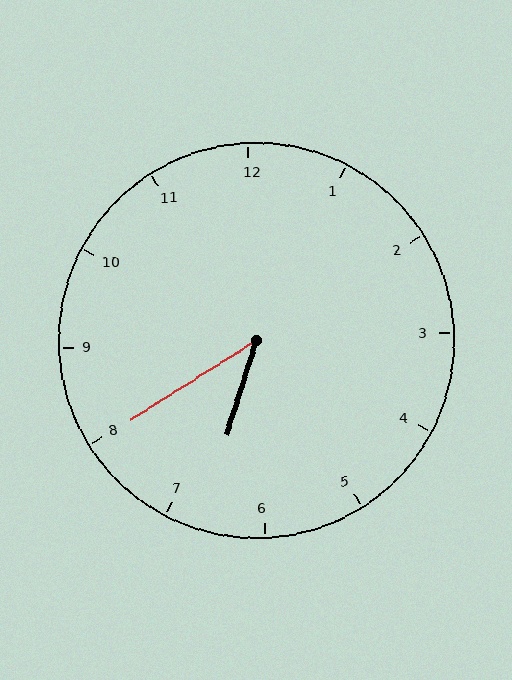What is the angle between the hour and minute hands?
Approximately 40 degrees.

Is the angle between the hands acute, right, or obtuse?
It is acute.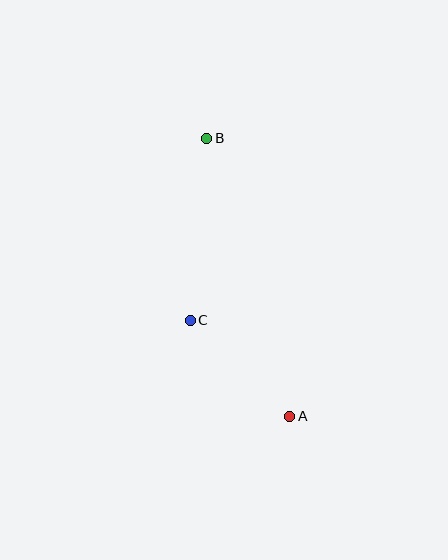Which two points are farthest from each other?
Points A and B are farthest from each other.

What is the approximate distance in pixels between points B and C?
The distance between B and C is approximately 183 pixels.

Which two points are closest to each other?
Points A and C are closest to each other.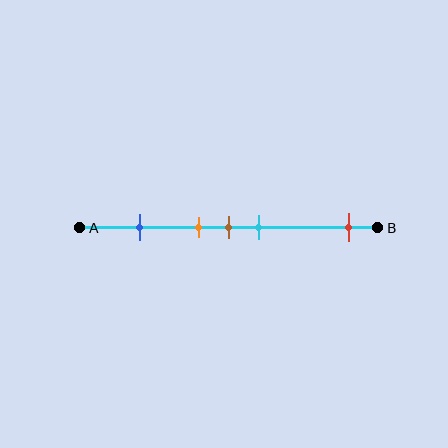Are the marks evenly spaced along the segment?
No, the marks are not evenly spaced.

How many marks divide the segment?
There are 5 marks dividing the segment.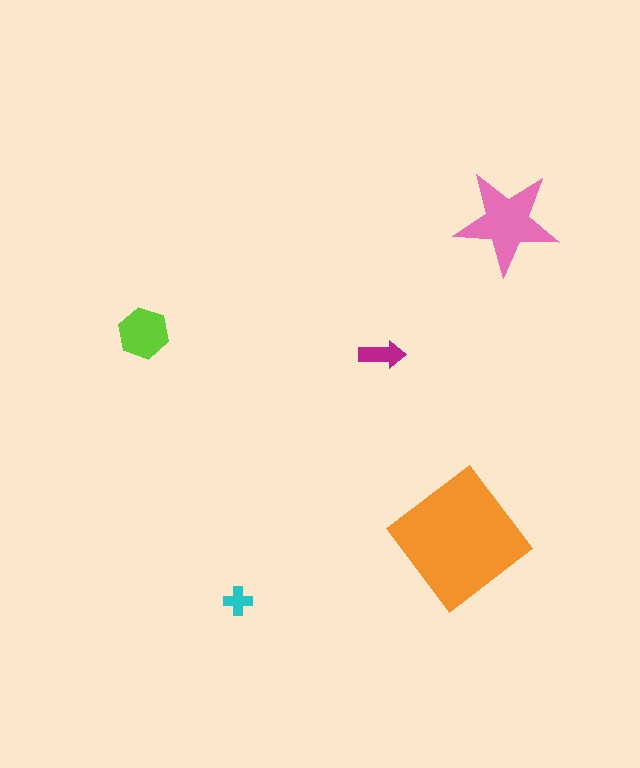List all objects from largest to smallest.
The orange diamond, the pink star, the lime hexagon, the magenta arrow, the cyan cross.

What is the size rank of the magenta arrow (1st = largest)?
4th.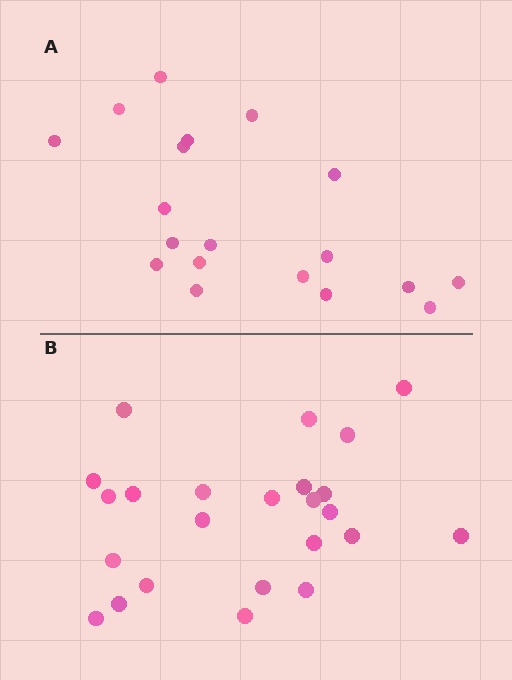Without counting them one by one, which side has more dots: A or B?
Region B (the bottom region) has more dots.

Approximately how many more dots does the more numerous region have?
Region B has about 5 more dots than region A.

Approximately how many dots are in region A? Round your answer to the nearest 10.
About 20 dots. (The exact count is 19, which rounds to 20.)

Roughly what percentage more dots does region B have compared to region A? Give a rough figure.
About 25% more.